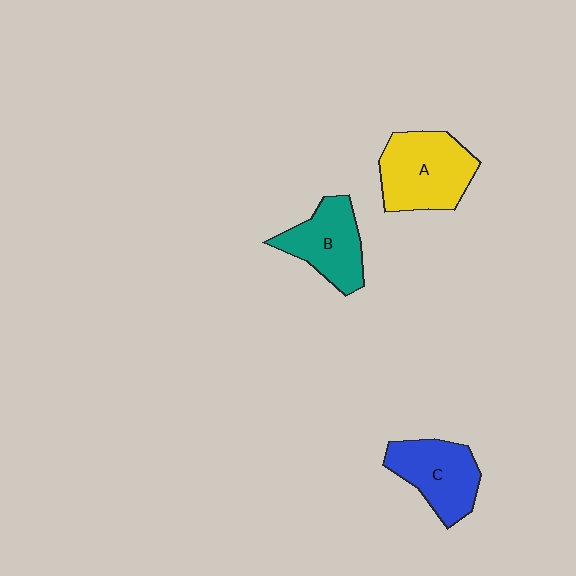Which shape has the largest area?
Shape A (yellow).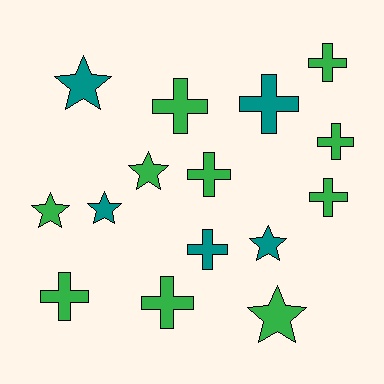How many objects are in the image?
There are 15 objects.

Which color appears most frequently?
Green, with 10 objects.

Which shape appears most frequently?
Cross, with 9 objects.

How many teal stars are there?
There are 3 teal stars.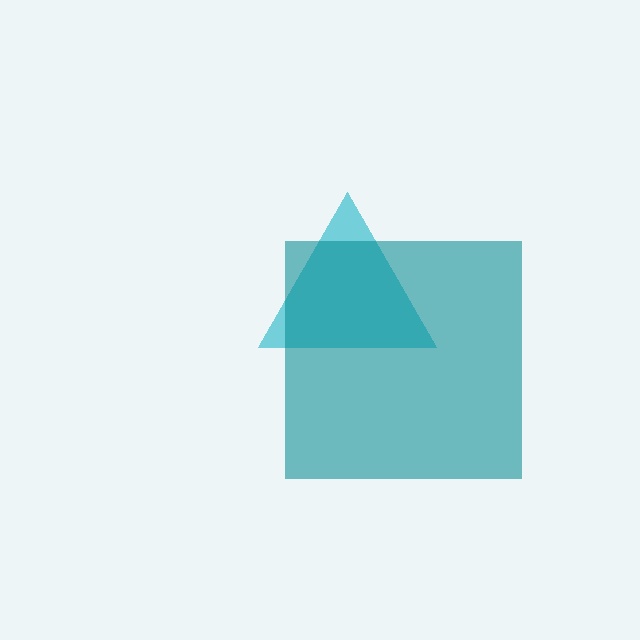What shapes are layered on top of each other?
The layered shapes are: a cyan triangle, a teal square.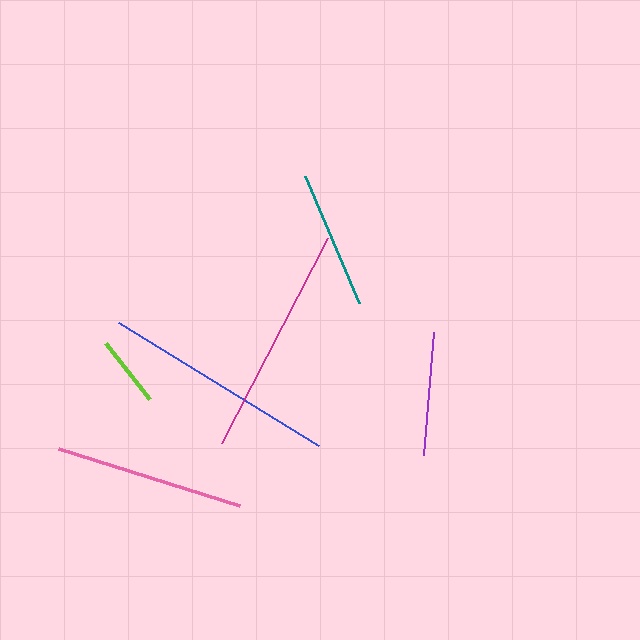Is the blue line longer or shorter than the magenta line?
The blue line is longer than the magenta line.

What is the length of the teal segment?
The teal segment is approximately 137 pixels long.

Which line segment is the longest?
The blue line is the longest at approximately 235 pixels.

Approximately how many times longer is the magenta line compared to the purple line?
The magenta line is approximately 1.9 times the length of the purple line.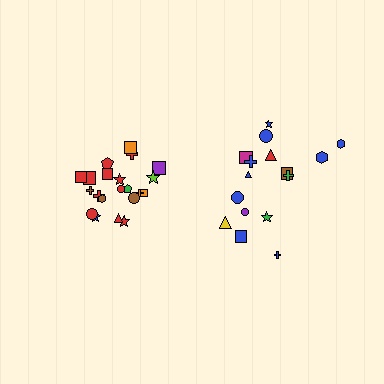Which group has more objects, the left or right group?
The left group.